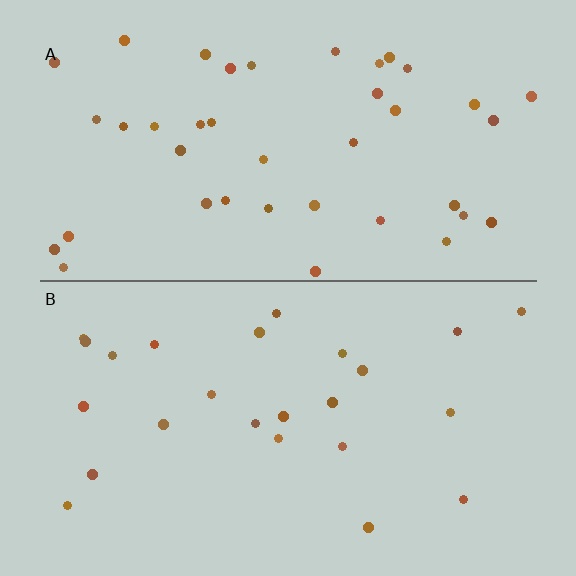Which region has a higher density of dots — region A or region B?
A (the top).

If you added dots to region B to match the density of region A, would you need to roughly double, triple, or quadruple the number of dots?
Approximately double.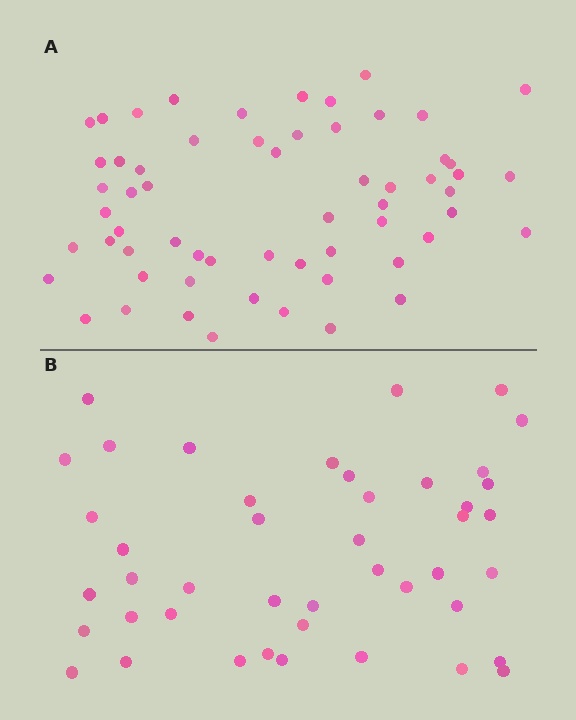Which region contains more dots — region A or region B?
Region A (the top region) has more dots.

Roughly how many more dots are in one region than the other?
Region A has approximately 15 more dots than region B.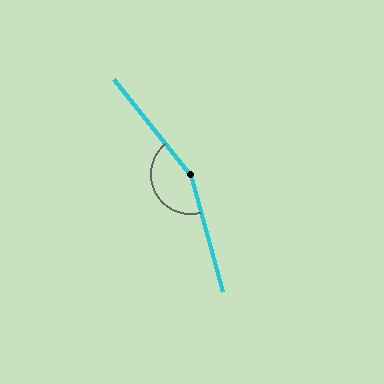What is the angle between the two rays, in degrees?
Approximately 156 degrees.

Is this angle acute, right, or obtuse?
It is obtuse.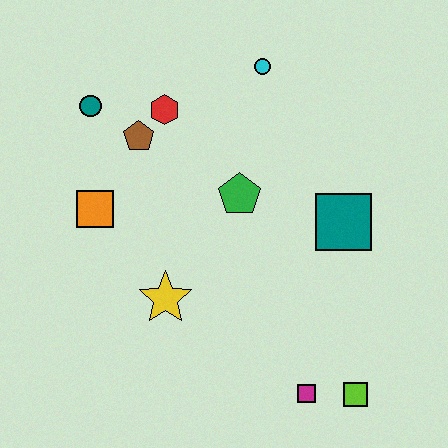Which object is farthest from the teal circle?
The lime square is farthest from the teal circle.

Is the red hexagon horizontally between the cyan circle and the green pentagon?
No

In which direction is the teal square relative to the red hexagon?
The teal square is to the right of the red hexagon.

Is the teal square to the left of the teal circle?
No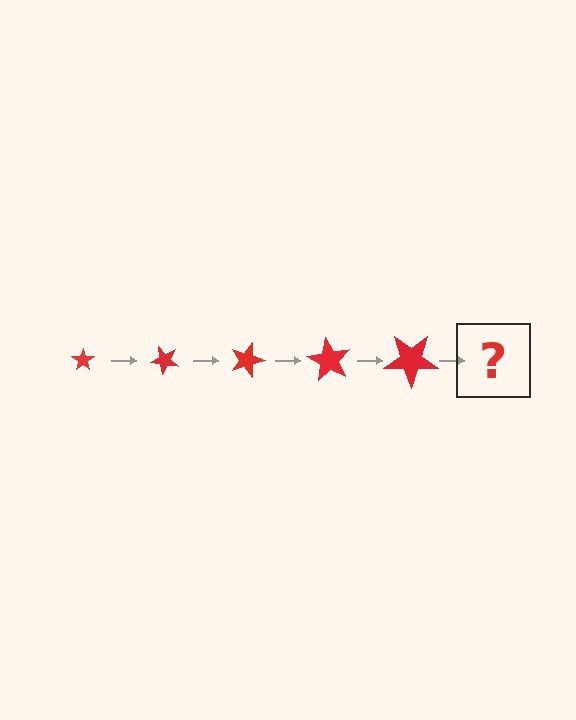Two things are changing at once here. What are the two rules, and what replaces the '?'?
The two rules are that the star grows larger each step and it rotates 45 degrees each step. The '?' should be a star, larger than the previous one and rotated 225 degrees from the start.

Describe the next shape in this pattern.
It should be a star, larger than the previous one and rotated 225 degrees from the start.